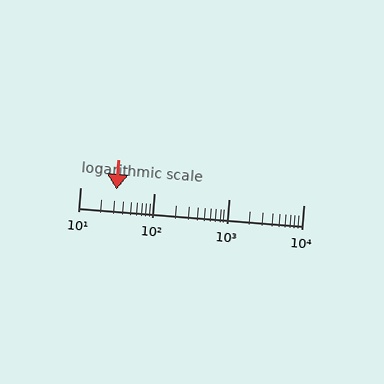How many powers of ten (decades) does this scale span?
The scale spans 3 decades, from 10 to 10000.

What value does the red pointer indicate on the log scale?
The pointer indicates approximately 31.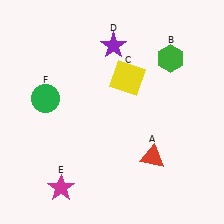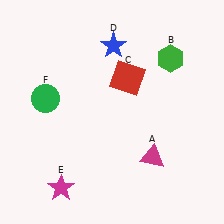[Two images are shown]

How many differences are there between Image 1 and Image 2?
There are 3 differences between the two images.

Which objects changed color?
A changed from red to magenta. C changed from yellow to red. D changed from purple to blue.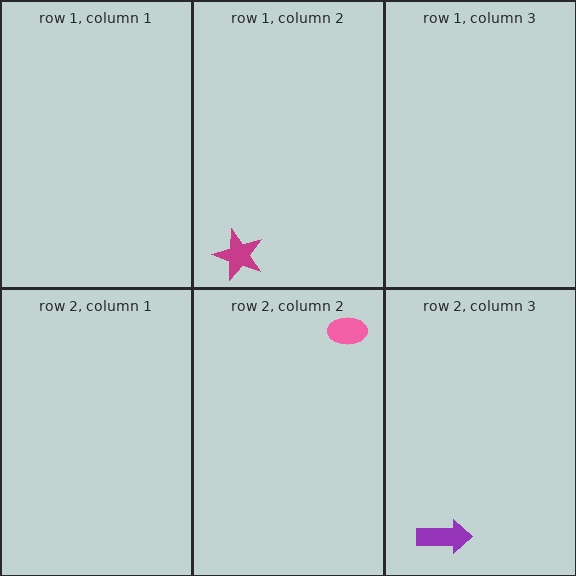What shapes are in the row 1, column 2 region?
The magenta star.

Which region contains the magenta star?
The row 1, column 2 region.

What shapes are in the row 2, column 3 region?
The purple arrow.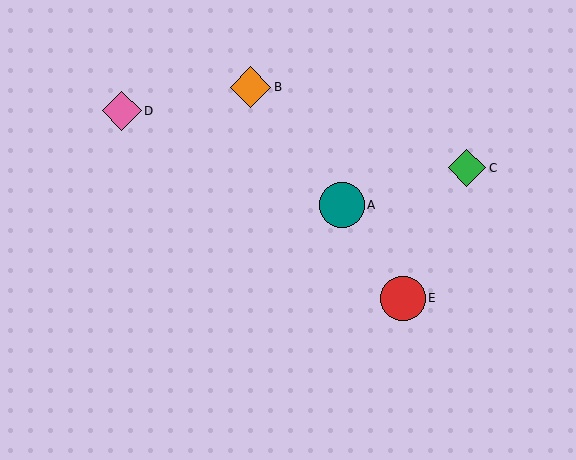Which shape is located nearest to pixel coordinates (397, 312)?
The red circle (labeled E) at (403, 299) is nearest to that location.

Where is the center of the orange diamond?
The center of the orange diamond is at (250, 87).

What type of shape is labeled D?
Shape D is a pink diamond.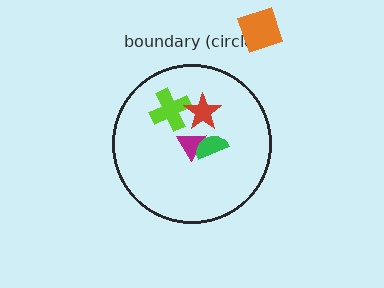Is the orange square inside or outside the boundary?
Outside.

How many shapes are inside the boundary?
4 inside, 1 outside.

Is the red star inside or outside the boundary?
Inside.